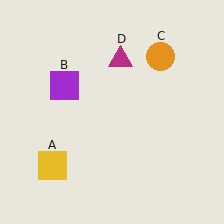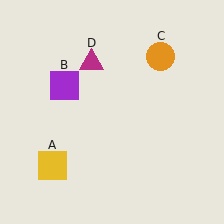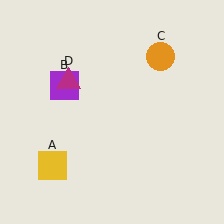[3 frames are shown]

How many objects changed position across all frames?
1 object changed position: magenta triangle (object D).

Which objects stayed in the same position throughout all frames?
Yellow square (object A) and purple square (object B) and orange circle (object C) remained stationary.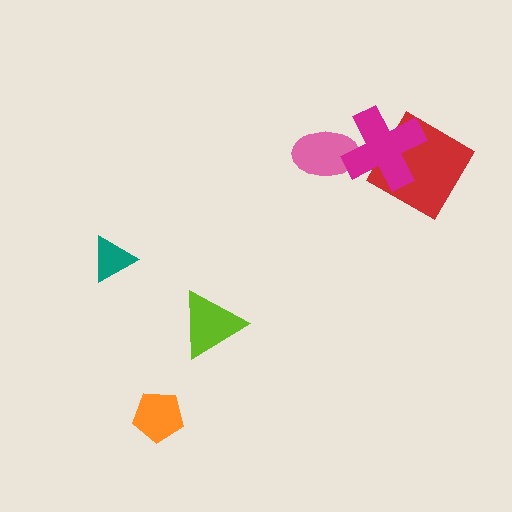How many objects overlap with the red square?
1 object overlaps with the red square.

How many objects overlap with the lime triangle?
0 objects overlap with the lime triangle.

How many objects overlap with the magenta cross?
2 objects overlap with the magenta cross.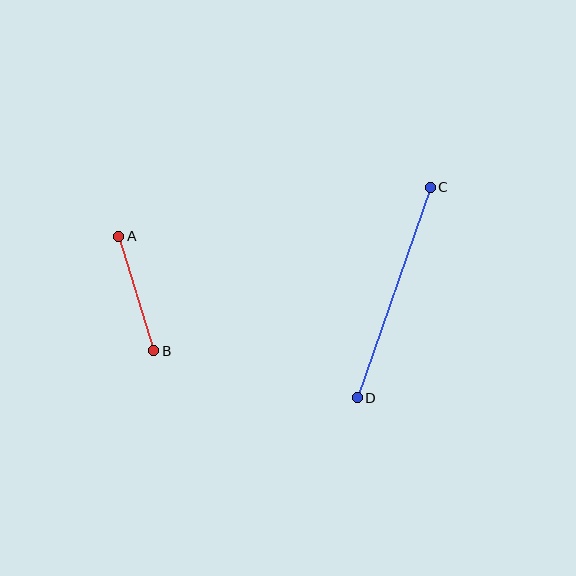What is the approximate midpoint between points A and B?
The midpoint is at approximately (136, 293) pixels.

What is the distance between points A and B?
The distance is approximately 120 pixels.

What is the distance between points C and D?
The distance is approximately 223 pixels.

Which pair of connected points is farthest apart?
Points C and D are farthest apart.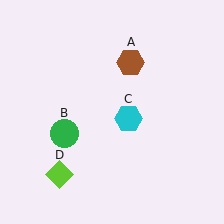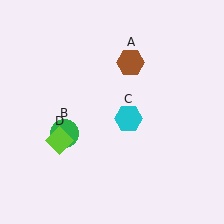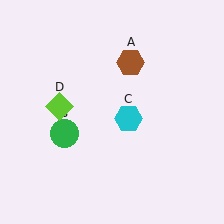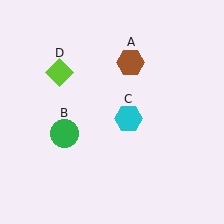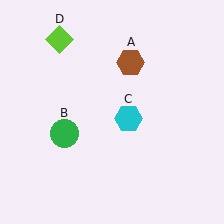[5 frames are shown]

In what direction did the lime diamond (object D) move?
The lime diamond (object D) moved up.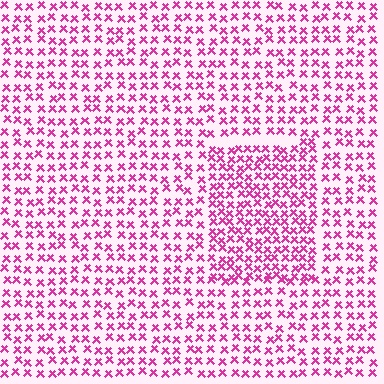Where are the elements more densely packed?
The elements are more densely packed inside the rectangle boundary.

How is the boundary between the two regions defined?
The boundary is defined by a change in element density (approximately 1.6x ratio). All elements are the same color, size, and shape.